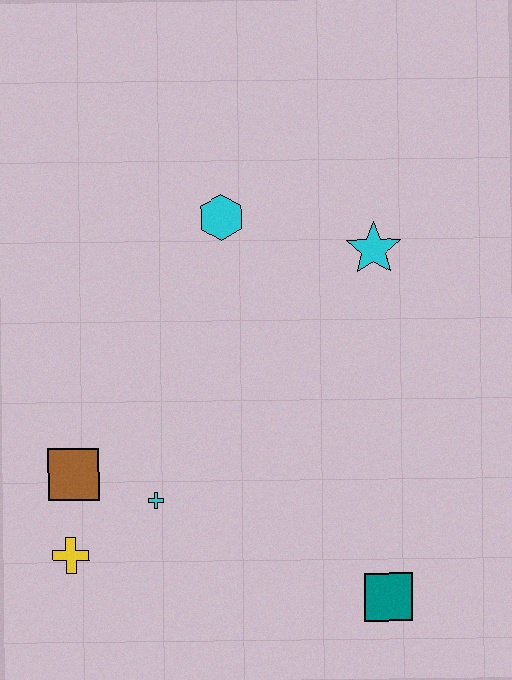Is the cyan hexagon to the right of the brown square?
Yes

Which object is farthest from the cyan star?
The yellow cross is farthest from the cyan star.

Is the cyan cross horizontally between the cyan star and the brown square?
Yes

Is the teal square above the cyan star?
No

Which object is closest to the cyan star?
The cyan hexagon is closest to the cyan star.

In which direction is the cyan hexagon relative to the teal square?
The cyan hexagon is above the teal square.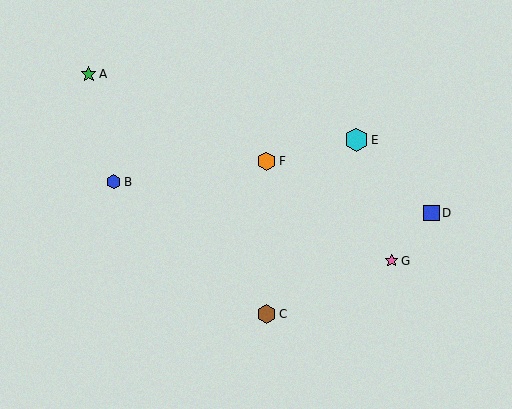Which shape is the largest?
The cyan hexagon (labeled E) is the largest.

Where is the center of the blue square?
The center of the blue square is at (431, 213).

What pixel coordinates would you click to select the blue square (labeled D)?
Click at (431, 213) to select the blue square D.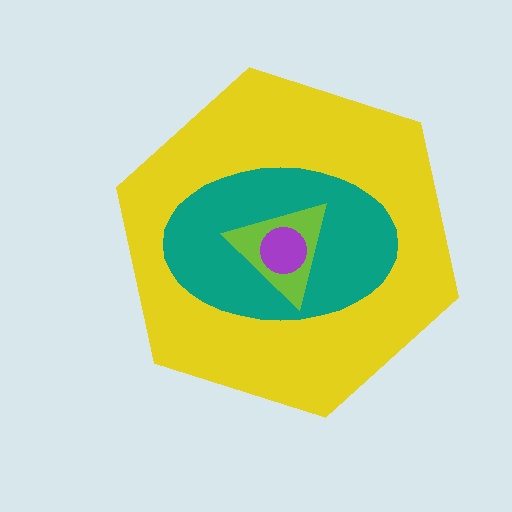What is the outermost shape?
The yellow hexagon.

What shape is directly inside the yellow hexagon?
The teal ellipse.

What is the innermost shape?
The purple circle.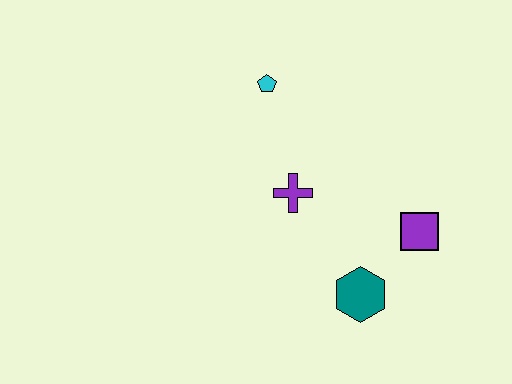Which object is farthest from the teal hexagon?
The cyan pentagon is farthest from the teal hexagon.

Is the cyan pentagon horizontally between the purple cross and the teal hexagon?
No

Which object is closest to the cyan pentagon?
The purple cross is closest to the cyan pentagon.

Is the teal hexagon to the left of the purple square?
Yes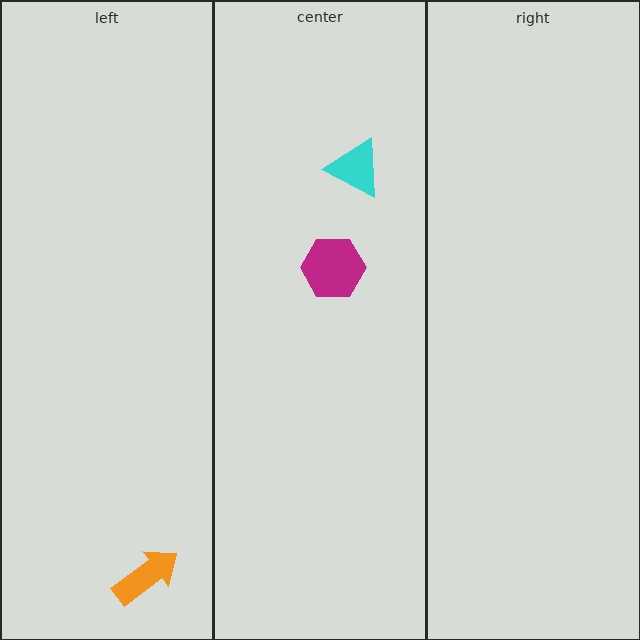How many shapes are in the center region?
2.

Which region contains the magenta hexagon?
The center region.